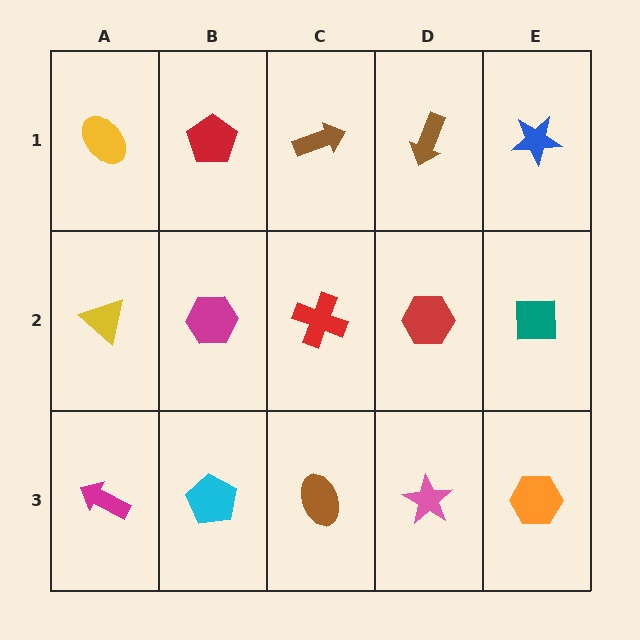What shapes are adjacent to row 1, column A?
A yellow triangle (row 2, column A), a red pentagon (row 1, column B).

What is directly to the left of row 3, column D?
A brown ellipse.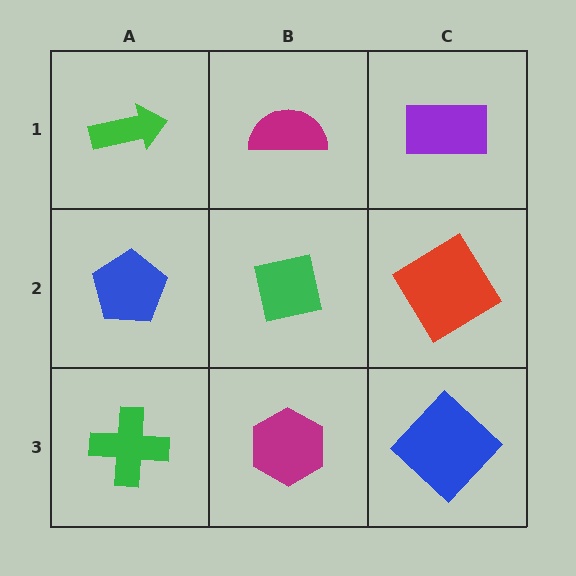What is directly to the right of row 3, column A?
A magenta hexagon.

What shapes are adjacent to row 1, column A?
A blue pentagon (row 2, column A), a magenta semicircle (row 1, column B).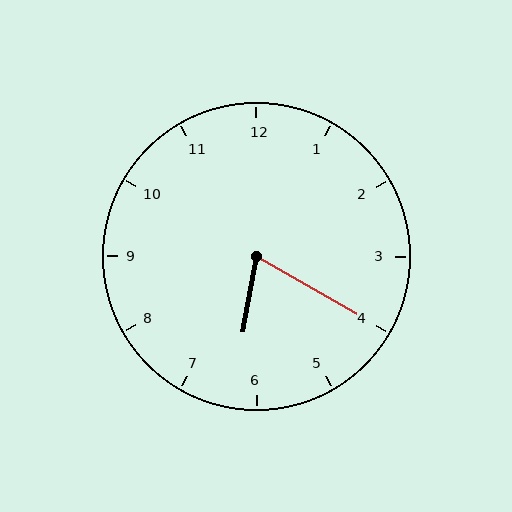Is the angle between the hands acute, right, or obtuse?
It is acute.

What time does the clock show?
6:20.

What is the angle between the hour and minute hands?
Approximately 70 degrees.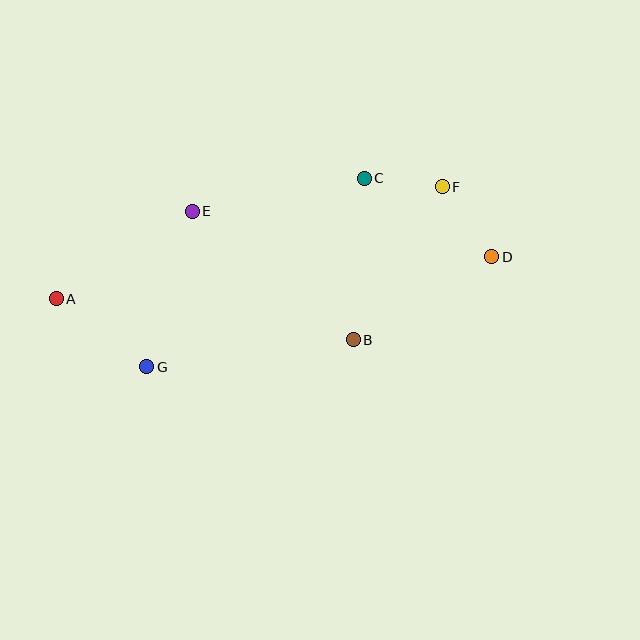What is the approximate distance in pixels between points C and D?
The distance between C and D is approximately 150 pixels.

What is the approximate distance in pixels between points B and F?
The distance between B and F is approximately 177 pixels.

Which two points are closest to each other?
Points C and F are closest to each other.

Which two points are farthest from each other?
Points A and D are farthest from each other.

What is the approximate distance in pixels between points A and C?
The distance between A and C is approximately 331 pixels.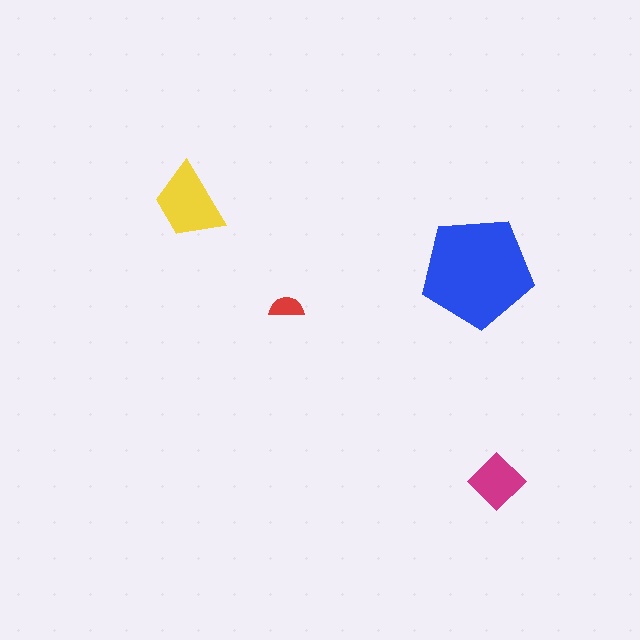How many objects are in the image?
There are 4 objects in the image.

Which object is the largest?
The blue pentagon.